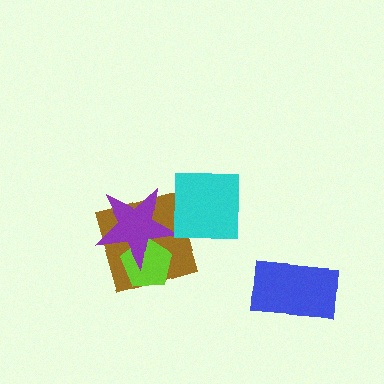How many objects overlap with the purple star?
2 objects overlap with the purple star.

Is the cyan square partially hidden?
No, no other shape covers it.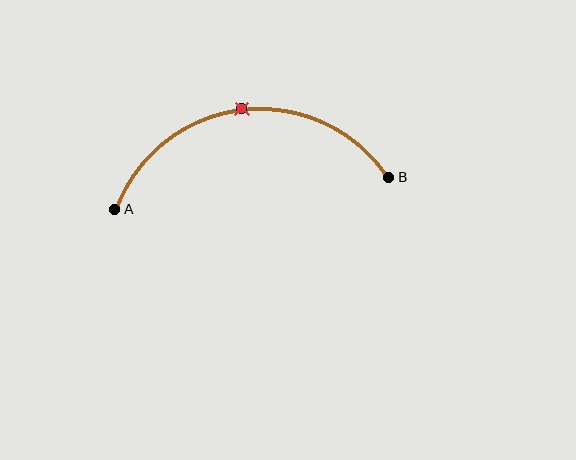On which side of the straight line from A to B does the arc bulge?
The arc bulges above the straight line connecting A and B.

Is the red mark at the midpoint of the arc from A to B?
Yes. The red mark lies on the arc at equal arc-length from both A and B — it is the arc midpoint.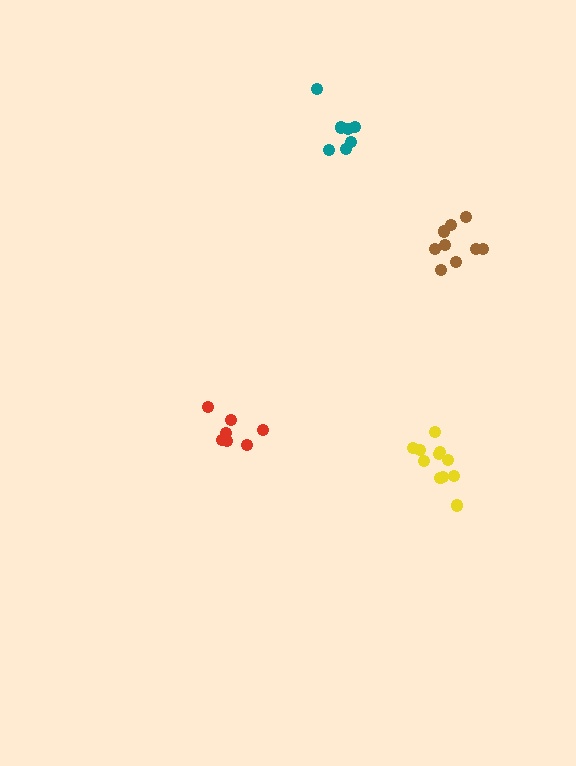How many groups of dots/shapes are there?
There are 4 groups.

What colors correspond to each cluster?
The clusters are colored: teal, yellow, brown, red.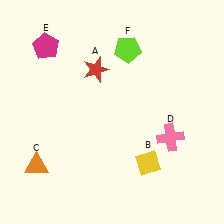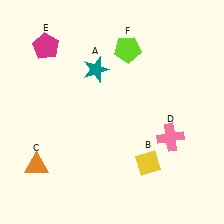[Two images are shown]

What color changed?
The star (A) changed from red in Image 1 to teal in Image 2.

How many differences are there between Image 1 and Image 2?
There is 1 difference between the two images.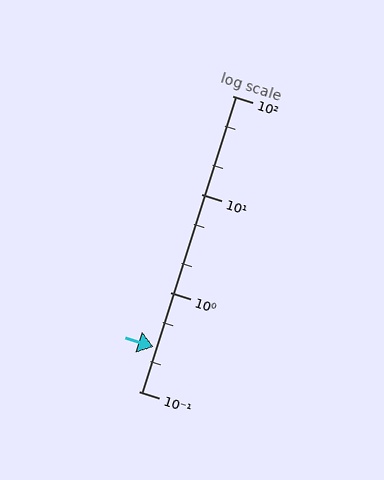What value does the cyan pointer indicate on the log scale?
The pointer indicates approximately 0.28.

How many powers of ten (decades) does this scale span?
The scale spans 3 decades, from 0.1 to 100.